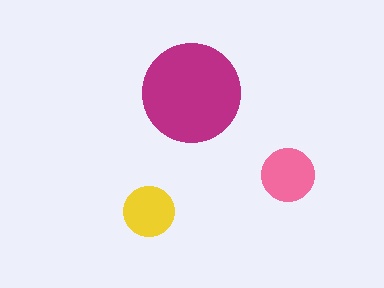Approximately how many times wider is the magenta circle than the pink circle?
About 2 times wider.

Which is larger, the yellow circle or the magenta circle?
The magenta one.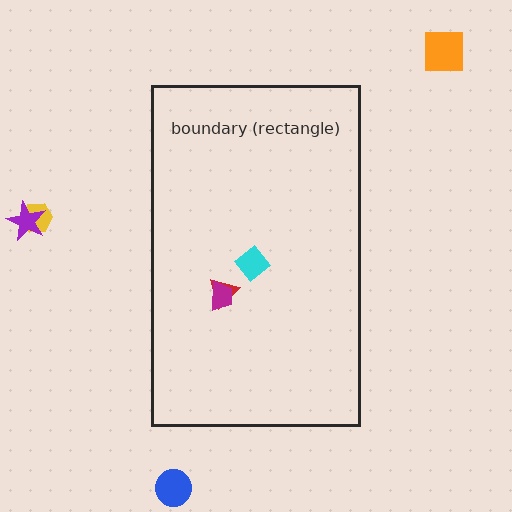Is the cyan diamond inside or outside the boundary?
Inside.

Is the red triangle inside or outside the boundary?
Inside.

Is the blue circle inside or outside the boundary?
Outside.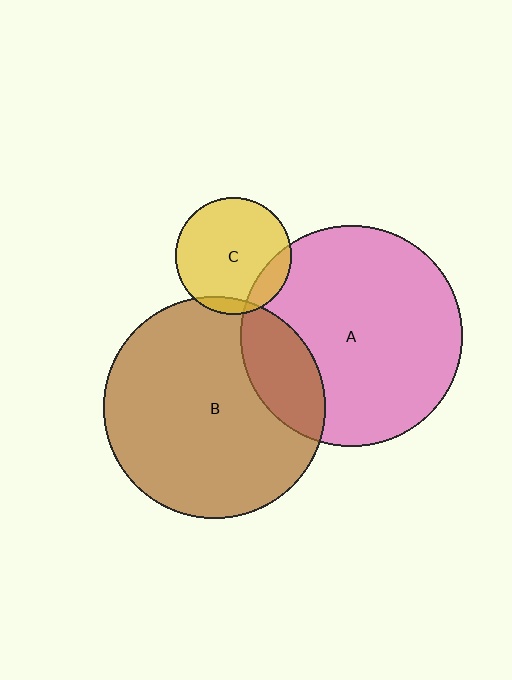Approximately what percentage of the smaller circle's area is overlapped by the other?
Approximately 5%.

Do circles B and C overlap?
Yes.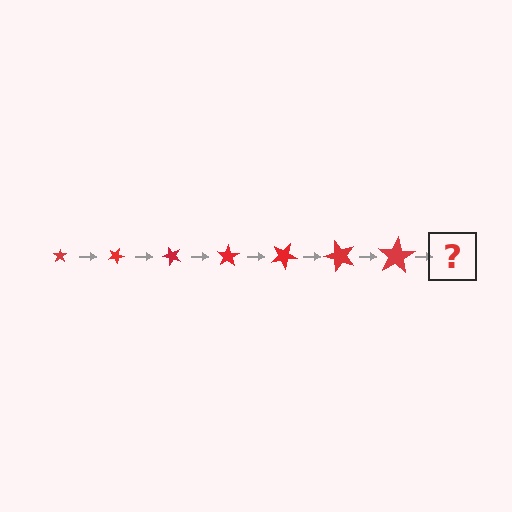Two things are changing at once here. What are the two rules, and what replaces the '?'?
The two rules are that the star grows larger each step and it rotates 25 degrees each step. The '?' should be a star, larger than the previous one and rotated 175 degrees from the start.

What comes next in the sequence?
The next element should be a star, larger than the previous one and rotated 175 degrees from the start.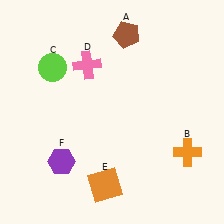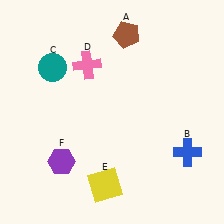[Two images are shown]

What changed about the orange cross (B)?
In Image 1, B is orange. In Image 2, it changed to blue.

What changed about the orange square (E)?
In Image 1, E is orange. In Image 2, it changed to yellow.